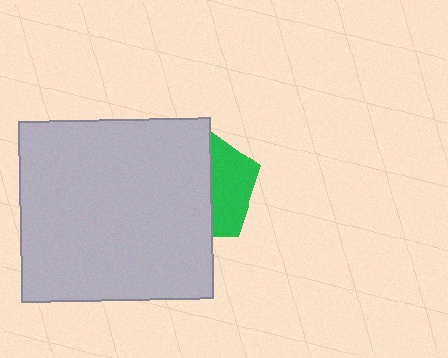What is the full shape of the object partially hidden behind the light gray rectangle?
The partially hidden object is a green pentagon.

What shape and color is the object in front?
The object in front is a light gray rectangle.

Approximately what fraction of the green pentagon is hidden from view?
Roughly 62% of the green pentagon is hidden behind the light gray rectangle.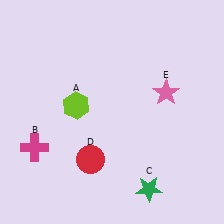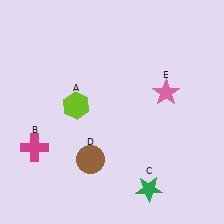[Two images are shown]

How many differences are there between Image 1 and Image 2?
There is 1 difference between the two images.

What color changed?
The circle (D) changed from red in Image 1 to brown in Image 2.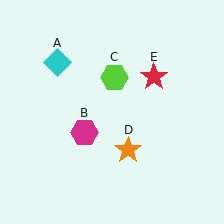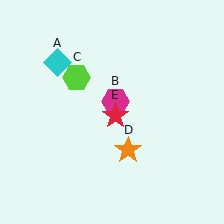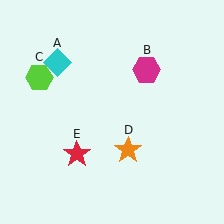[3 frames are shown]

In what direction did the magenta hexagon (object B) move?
The magenta hexagon (object B) moved up and to the right.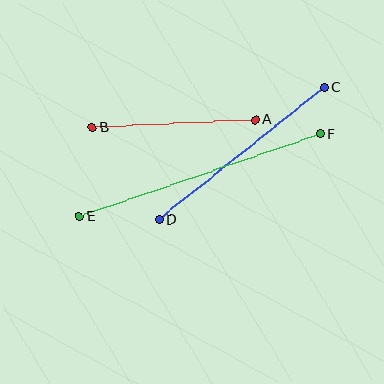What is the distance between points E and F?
The distance is approximately 254 pixels.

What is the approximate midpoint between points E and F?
The midpoint is at approximately (200, 175) pixels.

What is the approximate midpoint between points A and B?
The midpoint is at approximately (174, 124) pixels.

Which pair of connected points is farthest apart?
Points E and F are farthest apart.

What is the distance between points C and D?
The distance is approximately 212 pixels.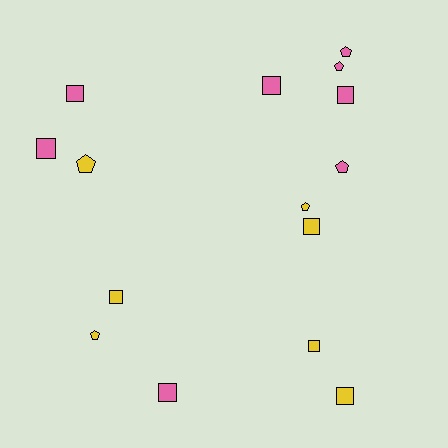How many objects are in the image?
There are 15 objects.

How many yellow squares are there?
There are 4 yellow squares.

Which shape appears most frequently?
Square, with 9 objects.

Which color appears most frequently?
Pink, with 8 objects.